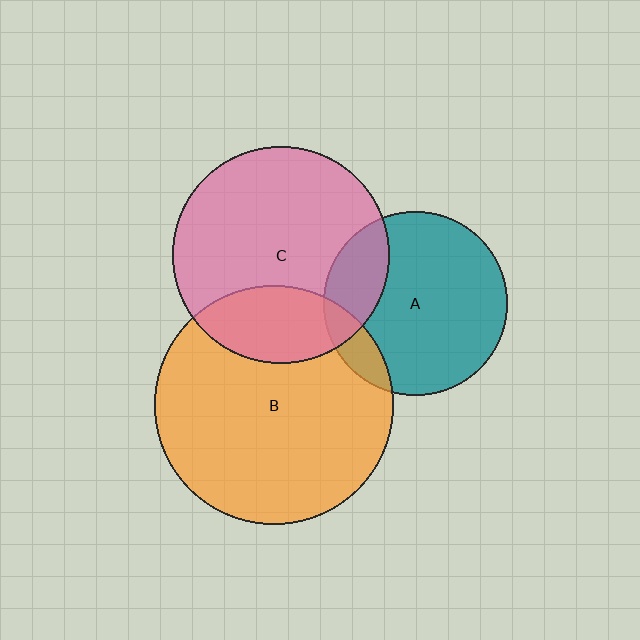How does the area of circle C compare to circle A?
Approximately 1.4 times.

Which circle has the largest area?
Circle B (orange).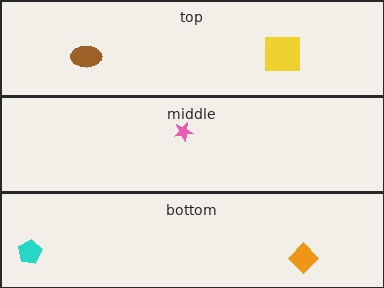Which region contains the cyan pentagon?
The bottom region.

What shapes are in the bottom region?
The cyan pentagon, the orange diamond.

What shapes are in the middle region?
The pink star.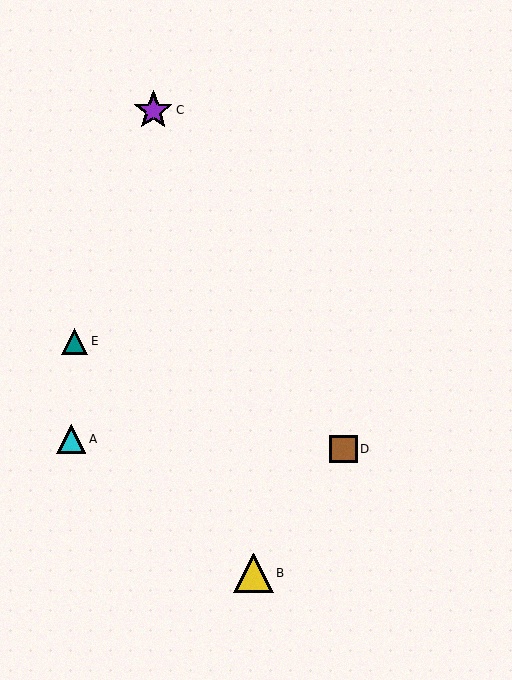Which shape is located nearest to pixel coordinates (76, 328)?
The teal triangle (labeled E) at (75, 341) is nearest to that location.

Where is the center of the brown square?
The center of the brown square is at (343, 449).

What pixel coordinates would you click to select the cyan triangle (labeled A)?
Click at (71, 439) to select the cyan triangle A.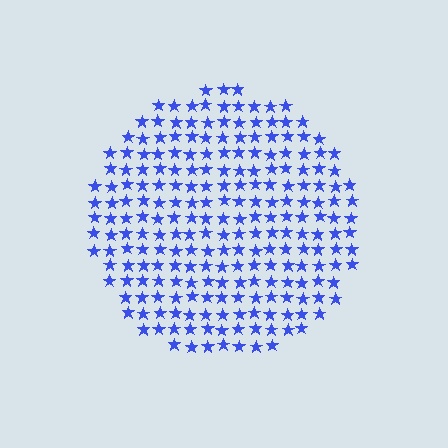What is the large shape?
The large shape is a circle.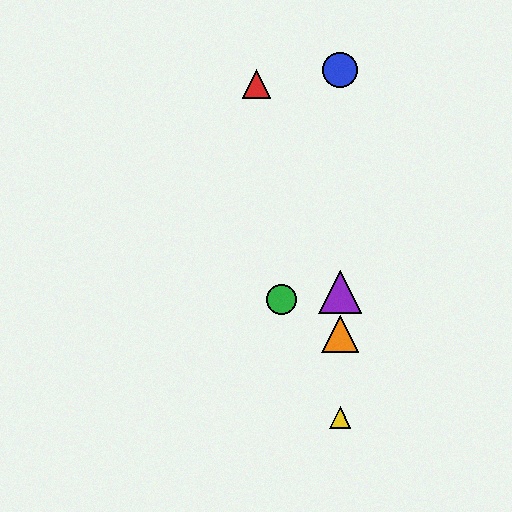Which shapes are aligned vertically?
The blue circle, the yellow triangle, the purple triangle, the orange triangle are aligned vertically.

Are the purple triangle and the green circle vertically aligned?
No, the purple triangle is at x≈340 and the green circle is at x≈281.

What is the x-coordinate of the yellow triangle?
The yellow triangle is at x≈340.